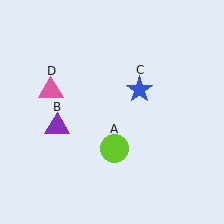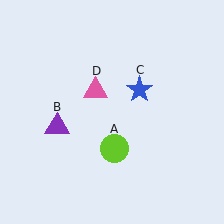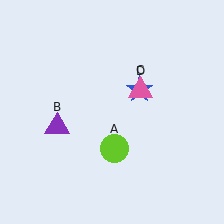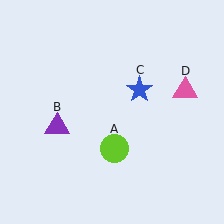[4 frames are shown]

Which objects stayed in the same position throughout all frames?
Lime circle (object A) and purple triangle (object B) and blue star (object C) remained stationary.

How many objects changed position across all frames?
1 object changed position: pink triangle (object D).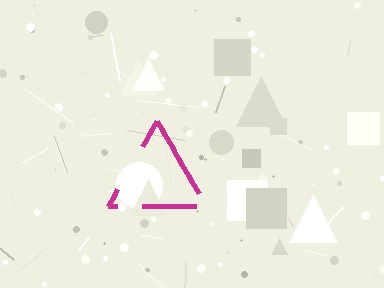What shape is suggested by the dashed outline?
The dashed outline suggests a triangle.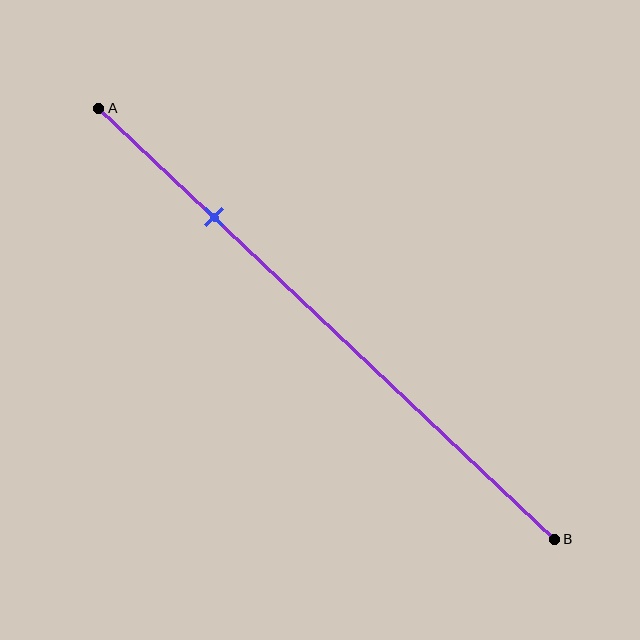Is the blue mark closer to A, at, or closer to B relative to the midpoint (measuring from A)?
The blue mark is closer to point A than the midpoint of segment AB.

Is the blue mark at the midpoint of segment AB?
No, the mark is at about 25% from A, not at the 50% midpoint.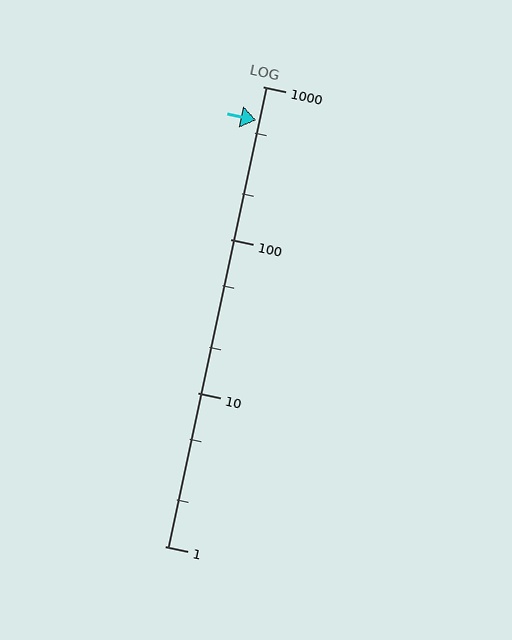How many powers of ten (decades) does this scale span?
The scale spans 3 decades, from 1 to 1000.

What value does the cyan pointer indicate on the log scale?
The pointer indicates approximately 600.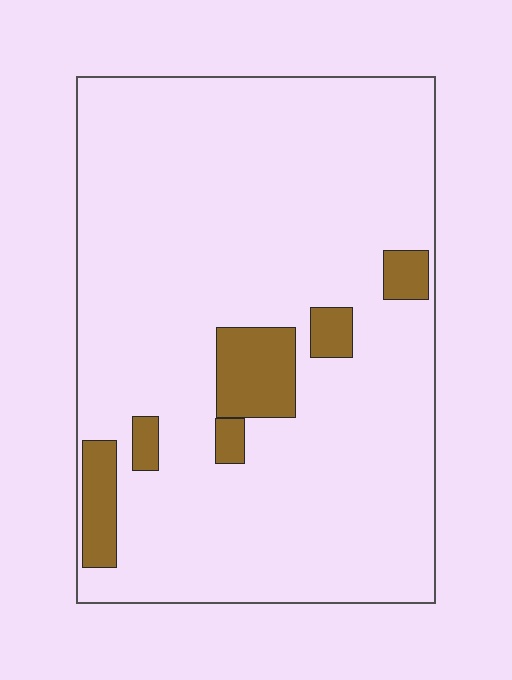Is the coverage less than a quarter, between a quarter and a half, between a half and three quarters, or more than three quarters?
Less than a quarter.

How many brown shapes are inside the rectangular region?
6.